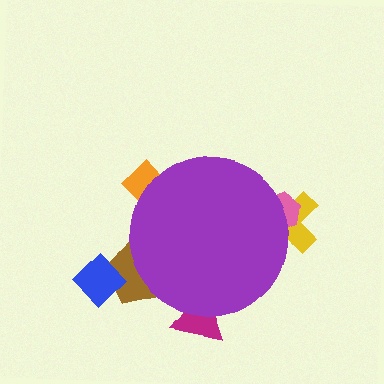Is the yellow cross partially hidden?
Yes, the yellow cross is partially hidden behind the purple circle.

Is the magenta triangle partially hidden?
Yes, the magenta triangle is partially hidden behind the purple circle.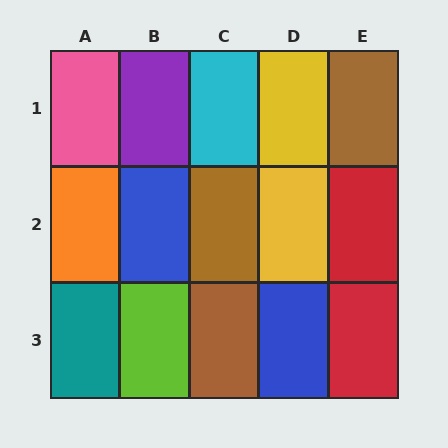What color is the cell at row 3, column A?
Teal.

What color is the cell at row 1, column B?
Purple.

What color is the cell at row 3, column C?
Brown.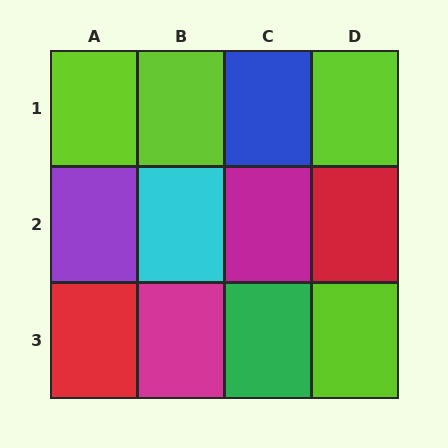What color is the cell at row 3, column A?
Red.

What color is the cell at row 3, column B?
Magenta.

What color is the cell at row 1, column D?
Lime.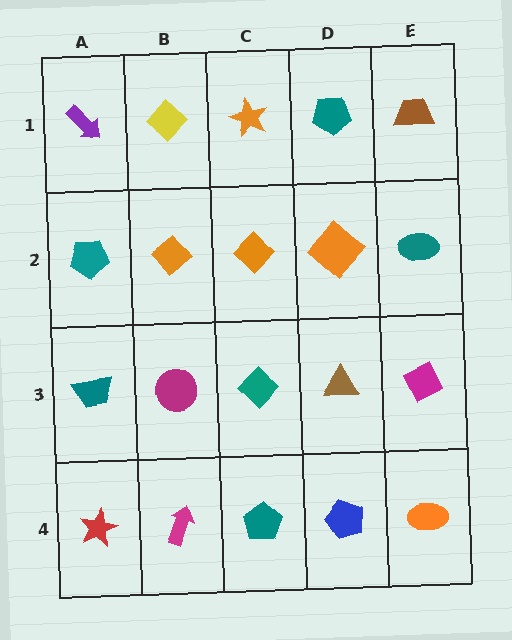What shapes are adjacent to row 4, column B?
A magenta circle (row 3, column B), a red star (row 4, column A), a teal pentagon (row 4, column C).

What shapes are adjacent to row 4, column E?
A magenta diamond (row 3, column E), a blue pentagon (row 4, column D).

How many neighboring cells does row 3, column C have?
4.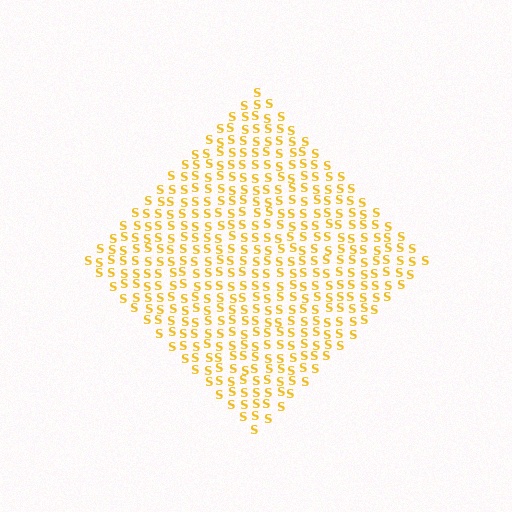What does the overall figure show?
The overall figure shows a diamond.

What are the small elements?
The small elements are letter S's.